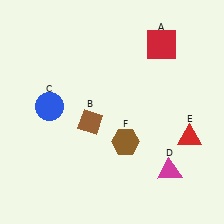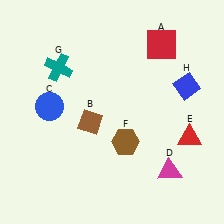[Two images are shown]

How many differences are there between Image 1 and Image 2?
There are 2 differences between the two images.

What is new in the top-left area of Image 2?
A teal cross (G) was added in the top-left area of Image 2.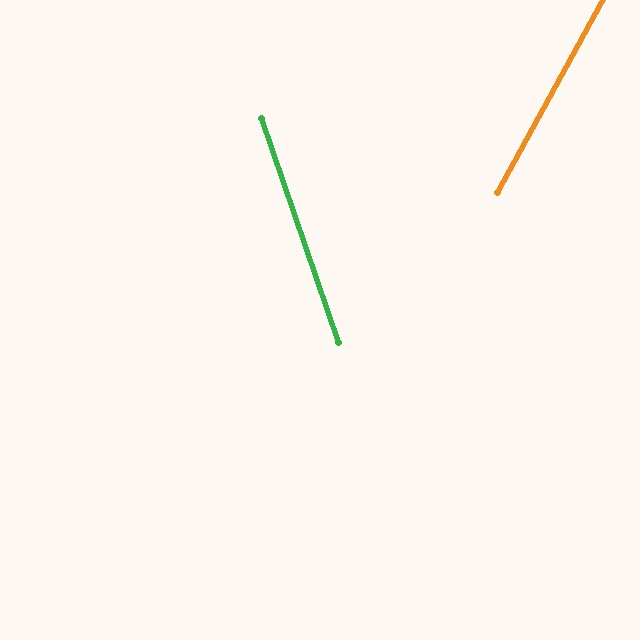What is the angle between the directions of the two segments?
Approximately 48 degrees.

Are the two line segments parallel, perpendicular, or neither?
Neither parallel nor perpendicular — they differ by about 48°.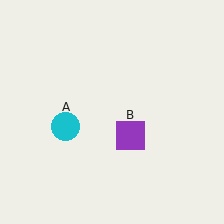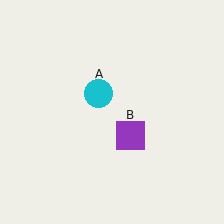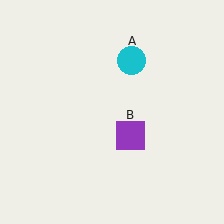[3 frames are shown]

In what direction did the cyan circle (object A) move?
The cyan circle (object A) moved up and to the right.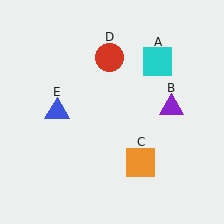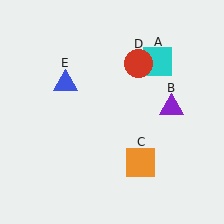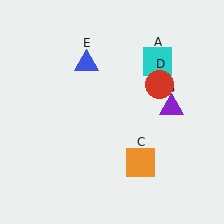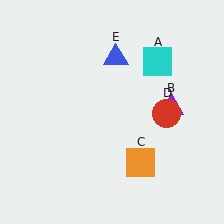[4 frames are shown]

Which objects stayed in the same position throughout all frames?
Cyan square (object A) and purple triangle (object B) and orange square (object C) remained stationary.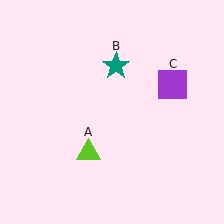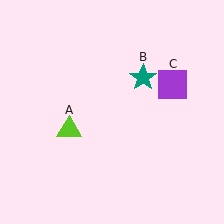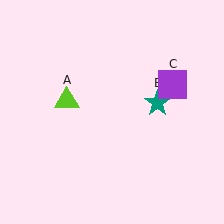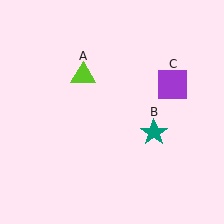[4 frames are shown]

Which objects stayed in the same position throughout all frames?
Purple square (object C) remained stationary.